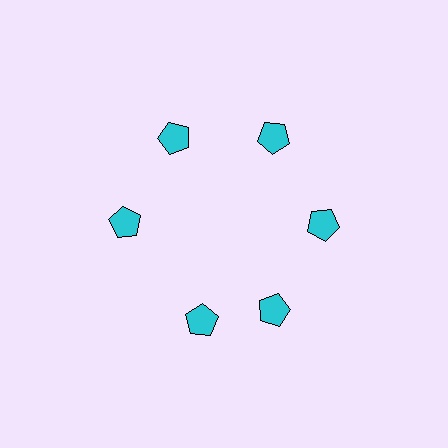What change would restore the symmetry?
The symmetry would be restored by rotating it back into even spacing with its neighbors so that all 6 pentagons sit at equal angles and equal distance from the center.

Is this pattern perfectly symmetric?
No. The 6 cyan pentagons are arranged in a ring, but one element near the 7 o'clock position is rotated out of alignment along the ring, breaking the 6-fold rotational symmetry.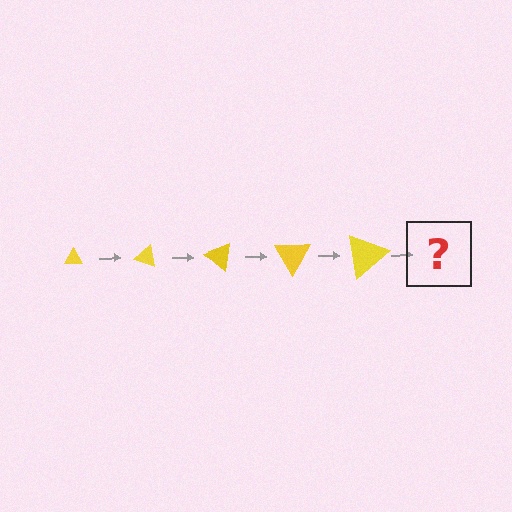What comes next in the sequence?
The next element should be a triangle, larger than the previous one and rotated 100 degrees from the start.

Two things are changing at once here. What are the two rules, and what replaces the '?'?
The two rules are that the triangle grows larger each step and it rotates 20 degrees each step. The '?' should be a triangle, larger than the previous one and rotated 100 degrees from the start.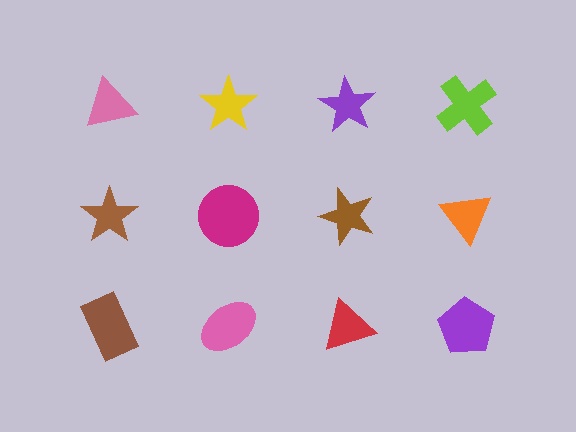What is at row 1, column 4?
A lime cross.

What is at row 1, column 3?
A purple star.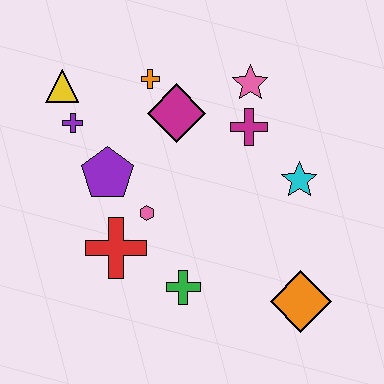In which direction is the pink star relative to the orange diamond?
The pink star is above the orange diamond.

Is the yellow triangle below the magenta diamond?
No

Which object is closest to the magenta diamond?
The orange cross is closest to the magenta diamond.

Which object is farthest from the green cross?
The yellow triangle is farthest from the green cross.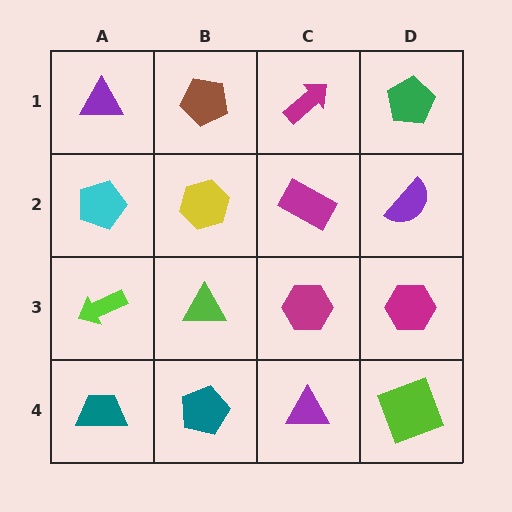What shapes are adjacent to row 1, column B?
A yellow hexagon (row 2, column B), a purple triangle (row 1, column A), a magenta arrow (row 1, column C).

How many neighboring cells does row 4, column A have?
2.